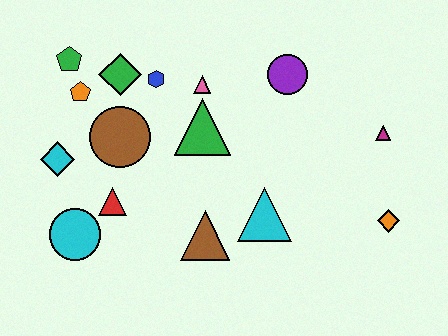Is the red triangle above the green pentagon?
No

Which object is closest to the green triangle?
The pink triangle is closest to the green triangle.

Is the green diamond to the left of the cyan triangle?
Yes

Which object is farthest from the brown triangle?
The green pentagon is farthest from the brown triangle.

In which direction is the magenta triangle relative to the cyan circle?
The magenta triangle is to the right of the cyan circle.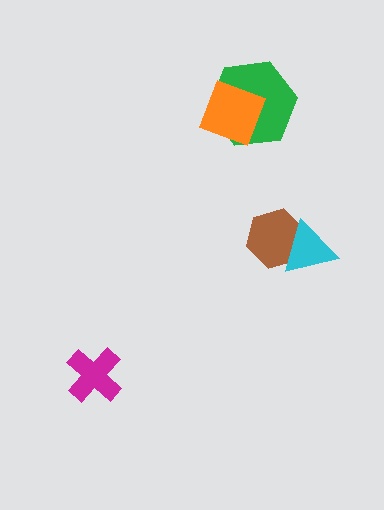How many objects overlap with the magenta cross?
0 objects overlap with the magenta cross.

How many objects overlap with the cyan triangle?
1 object overlaps with the cyan triangle.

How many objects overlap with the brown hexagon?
1 object overlaps with the brown hexagon.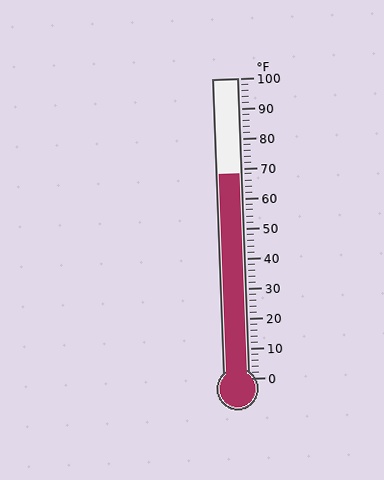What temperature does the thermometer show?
The thermometer shows approximately 68°F.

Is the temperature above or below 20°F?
The temperature is above 20°F.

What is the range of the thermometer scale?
The thermometer scale ranges from 0°F to 100°F.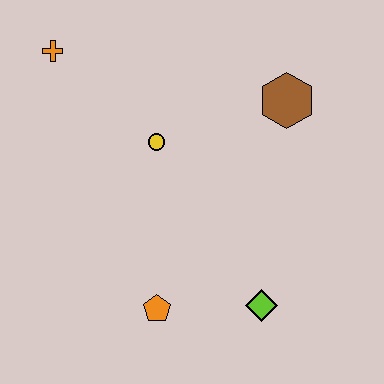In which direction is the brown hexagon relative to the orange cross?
The brown hexagon is to the right of the orange cross.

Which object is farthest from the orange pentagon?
The orange cross is farthest from the orange pentagon.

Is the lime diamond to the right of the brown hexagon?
No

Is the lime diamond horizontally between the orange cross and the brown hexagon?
Yes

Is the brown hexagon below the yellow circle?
No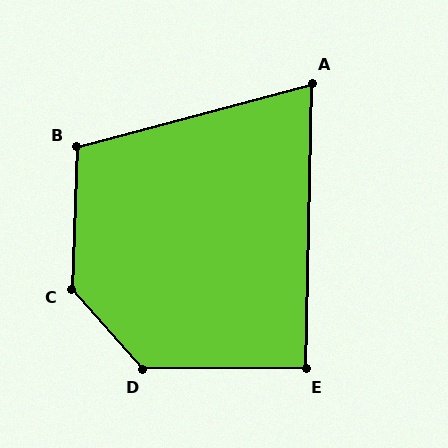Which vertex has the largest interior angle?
C, at approximately 136 degrees.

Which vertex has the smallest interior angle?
A, at approximately 74 degrees.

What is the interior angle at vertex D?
Approximately 132 degrees (obtuse).